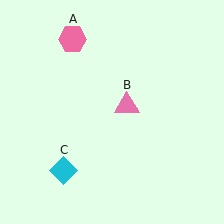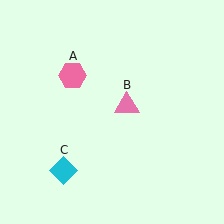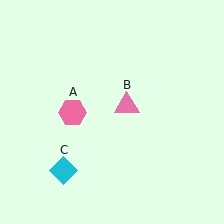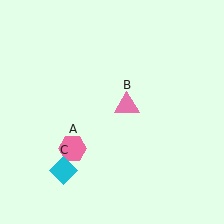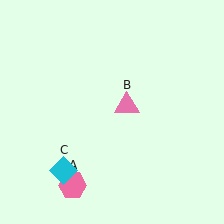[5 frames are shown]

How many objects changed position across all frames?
1 object changed position: pink hexagon (object A).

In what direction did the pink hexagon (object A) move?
The pink hexagon (object A) moved down.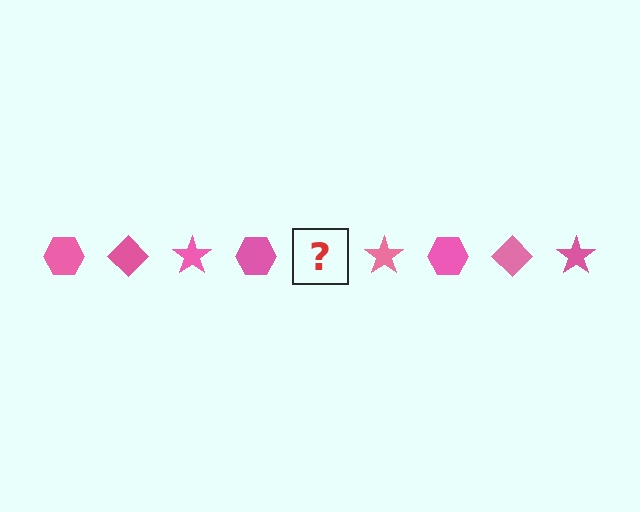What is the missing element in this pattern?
The missing element is a pink diamond.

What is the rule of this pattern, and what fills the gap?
The rule is that the pattern cycles through hexagon, diamond, star shapes in pink. The gap should be filled with a pink diamond.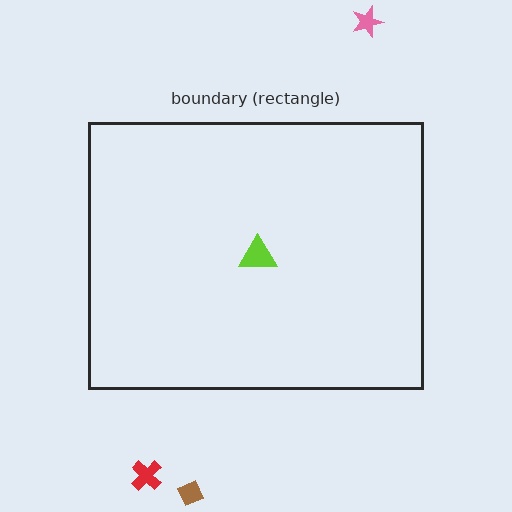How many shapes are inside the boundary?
1 inside, 3 outside.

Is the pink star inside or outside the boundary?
Outside.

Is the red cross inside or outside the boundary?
Outside.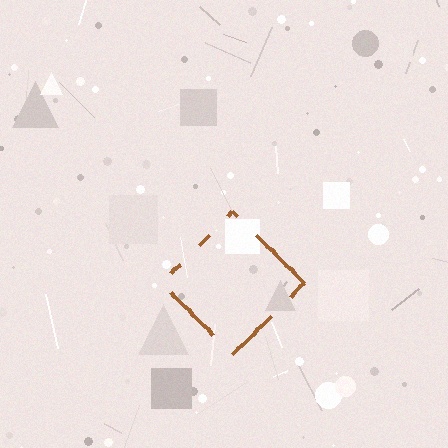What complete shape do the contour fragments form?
The contour fragments form a diamond.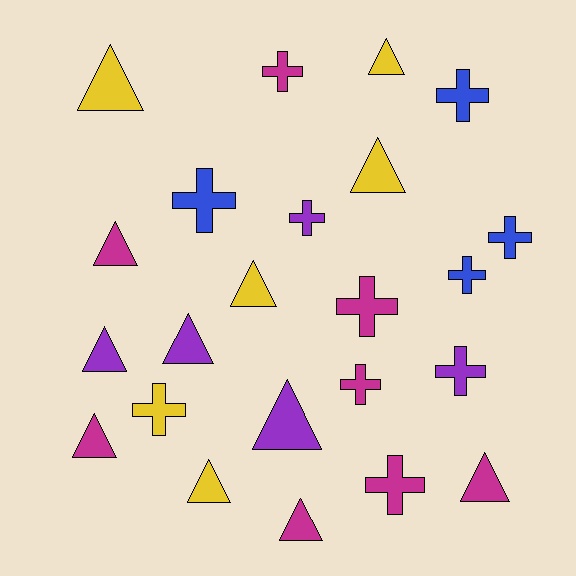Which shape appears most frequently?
Triangle, with 12 objects.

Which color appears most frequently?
Magenta, with 8 objects.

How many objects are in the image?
There are 23 objects.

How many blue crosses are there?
There are 4 blue crosses.